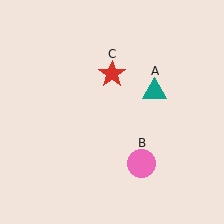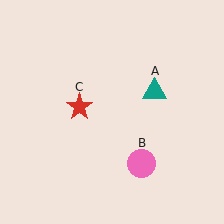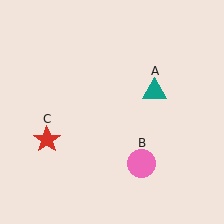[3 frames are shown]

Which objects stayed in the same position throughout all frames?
Teal triangle (object A) and pink circle (object B) remained stationary.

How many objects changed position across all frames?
1 object changed position: red star (object C).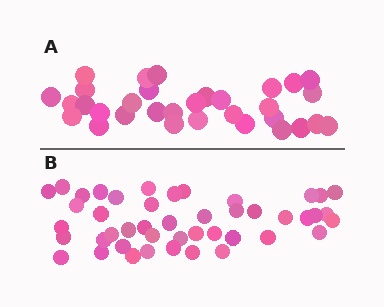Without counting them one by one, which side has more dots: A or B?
Region B (the bottom region) has more dots.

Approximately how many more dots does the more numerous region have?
Region B has approximately 15 more dots than region A.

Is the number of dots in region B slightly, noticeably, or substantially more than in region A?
Region B has noticeably more, but not dramatically so. The ratio is roughly 1.4 to 1.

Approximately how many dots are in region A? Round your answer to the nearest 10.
About 30 dots. (The exact count is 32, which rounds to 30.)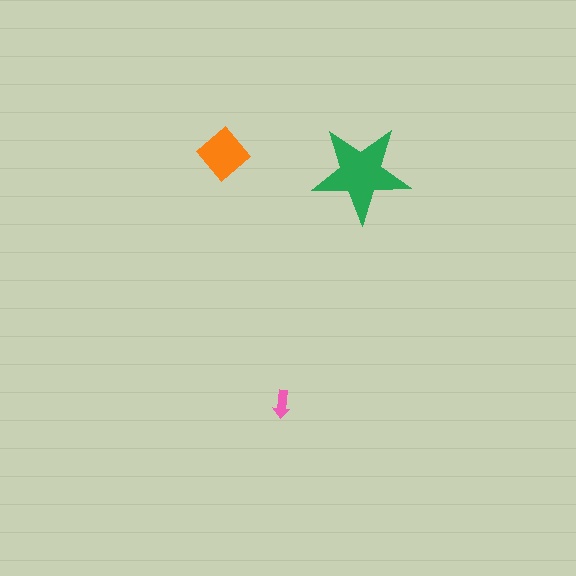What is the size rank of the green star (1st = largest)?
1st.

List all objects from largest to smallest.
The green star, the orange diamond, the pink arrow.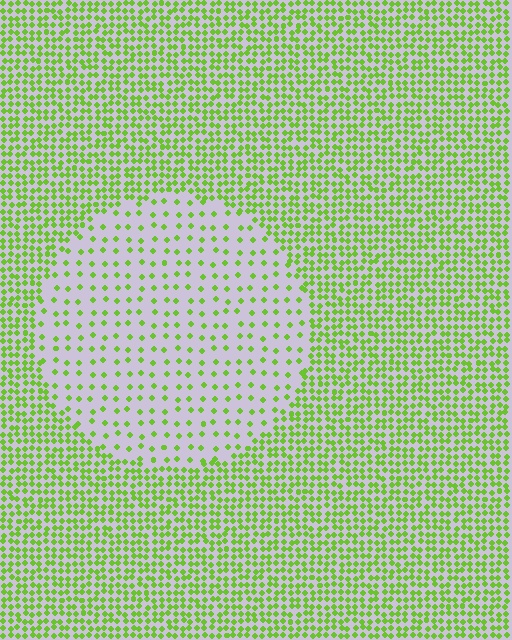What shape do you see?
I see a circle.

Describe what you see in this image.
The image contains small lime elements arranged at two different densities. A circle-shaped region is visible where the elements are less densely packed than the surrounding area.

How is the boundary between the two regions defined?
The boundary is defined by a change in element density (approximately 2.9x ratio). All elements are the same color, size, and shape.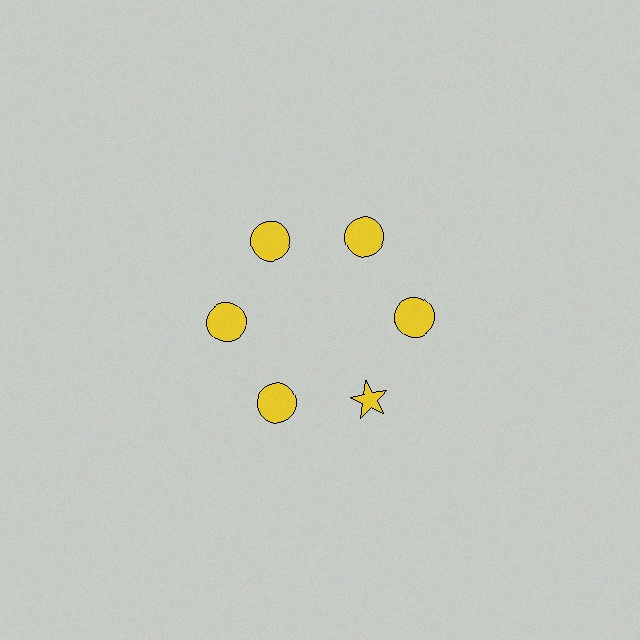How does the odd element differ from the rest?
It has a different shape: star instead of circle.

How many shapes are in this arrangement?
There are 6 shapes arranged in a ring pattern.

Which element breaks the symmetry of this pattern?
The yellow star at roughly the 5 o'clock position breaks the symmetry. All other shapes are yellow circles.